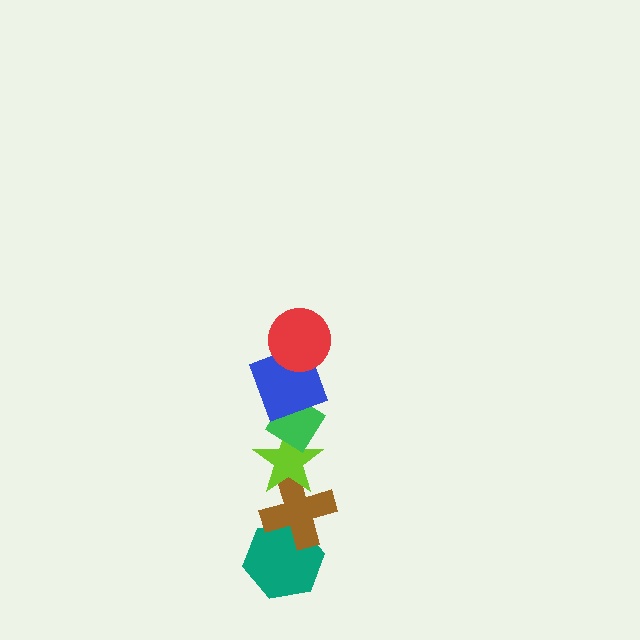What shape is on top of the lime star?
The green diamond is on top of the lime star.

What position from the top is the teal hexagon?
The teal hexagon is 6th from the top.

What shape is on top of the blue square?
The red circle is on top of the blue square.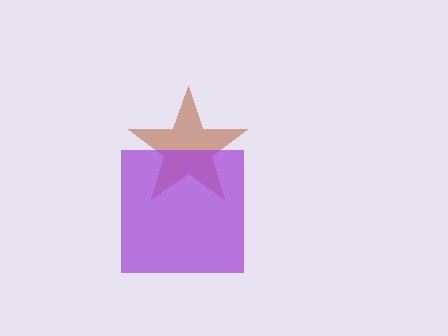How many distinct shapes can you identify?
There are 2 distinct shapes: a brown star, a purple square.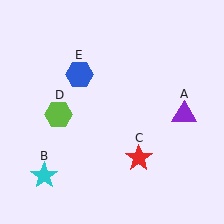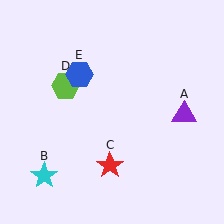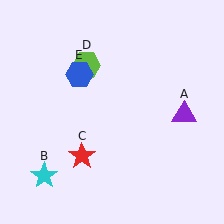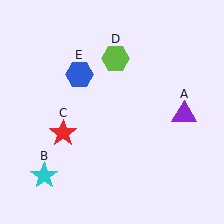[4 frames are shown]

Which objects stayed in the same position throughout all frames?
Purple triangle (object A) and cyan star (object B) and blue hexagon (object E) remained stationary.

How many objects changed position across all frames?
2 objects changed position: red star (object C), lime hexagon (object D).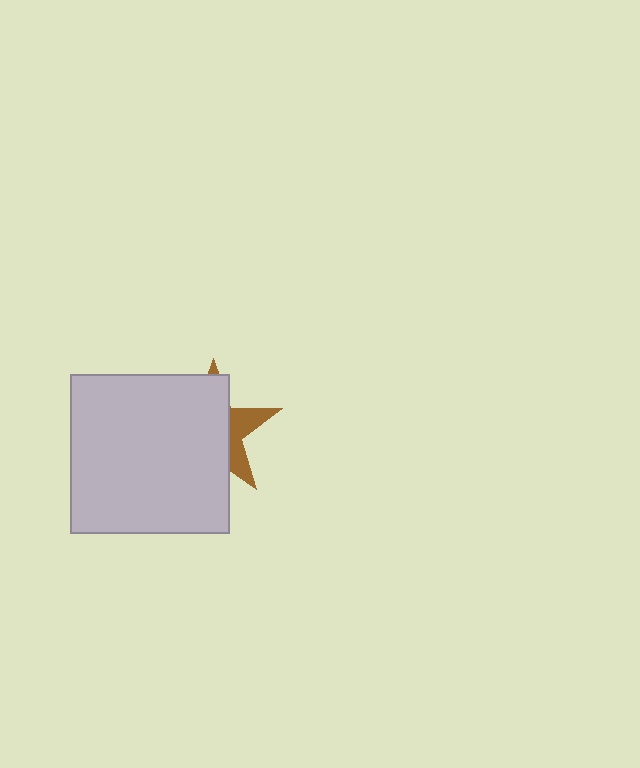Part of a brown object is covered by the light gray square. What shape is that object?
It is a star.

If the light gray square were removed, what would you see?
You would see the complete brown star.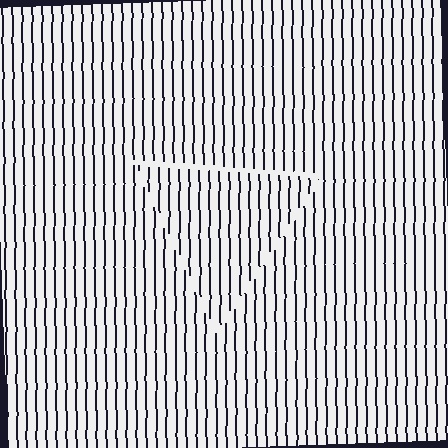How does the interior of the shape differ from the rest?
The interior of the shape contains the same grating, shifted by half a period — the contour is defined by the phase discontinuity where line-ends from the inner and outer gratings abut.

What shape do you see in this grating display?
An illusory triangle. The interior of the shape contains the same grating, shifted by half a period — the contour is defined by the phase discontinuity where line-ends from the inner and outer gratings abut.